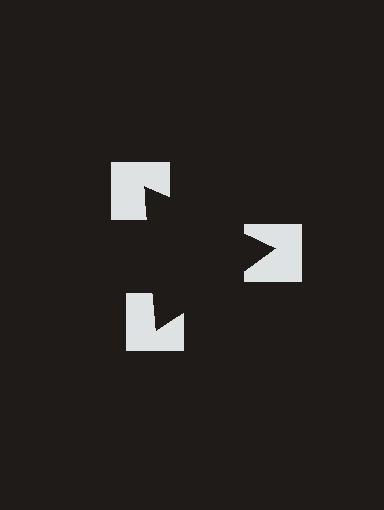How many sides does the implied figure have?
3 sides.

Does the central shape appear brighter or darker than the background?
It typically appears slightly darker than the background, even though no actual brightness change is drawn.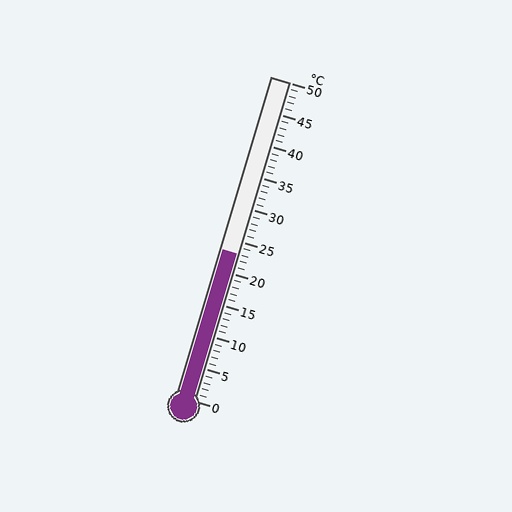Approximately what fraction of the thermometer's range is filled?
The thermometer is filled to approximately 45% of its range.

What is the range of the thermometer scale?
The thermometer scale ranges from 0°C to 50°C.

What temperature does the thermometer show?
The thermometer shows approximately 23°C.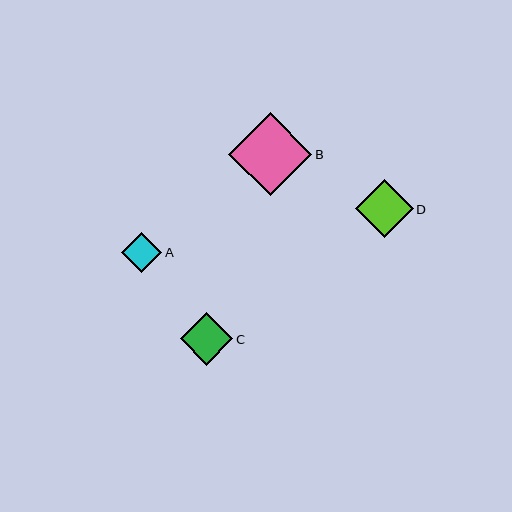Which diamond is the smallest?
Diamond A is the smallest with a size of approximately 40 pixels.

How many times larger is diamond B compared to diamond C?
Diamond B is approximately 1.6 times the size of diamond C.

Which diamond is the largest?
Diamond B is the largest with a size of approximately 83 pixels.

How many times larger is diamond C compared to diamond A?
Diamond C is approximately 1.3 times the size of diamond A.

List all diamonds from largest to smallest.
From largest to smallest: B, D, C, A.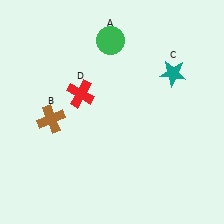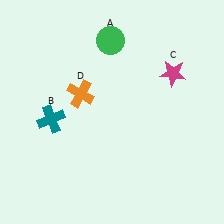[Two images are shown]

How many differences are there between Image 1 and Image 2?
There are 3 differences between the two images.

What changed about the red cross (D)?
In Image 1, D is red. In Image 2, it changed to orange.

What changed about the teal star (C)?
In Image 1, C is teal. In Image 2, it changed to magenta.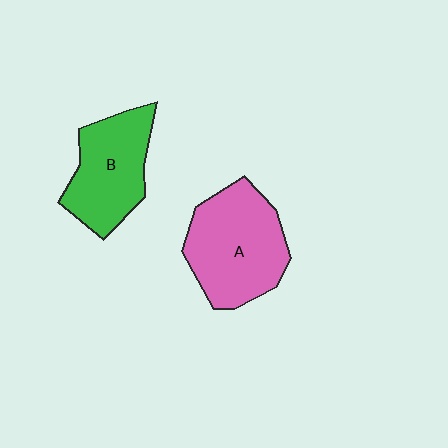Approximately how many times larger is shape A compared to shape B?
Approximately 1.2 times.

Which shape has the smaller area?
Shape B (green).